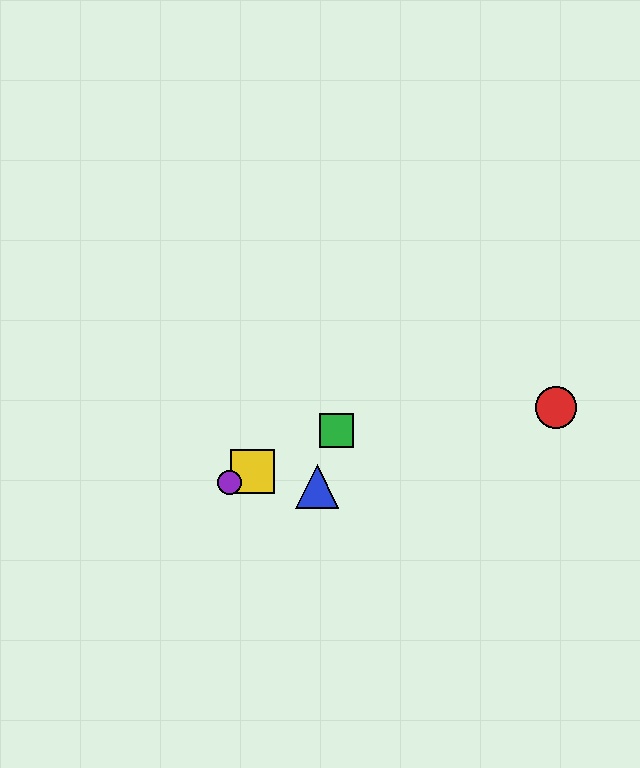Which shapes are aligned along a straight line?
The green square, the yellow square, the purple circle are aligned along a straight line.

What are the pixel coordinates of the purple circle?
The purple circle is at (230, 482).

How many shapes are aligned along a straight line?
3 shapes (the green square, the yellow square, the purple circle) are aligned along a straight line.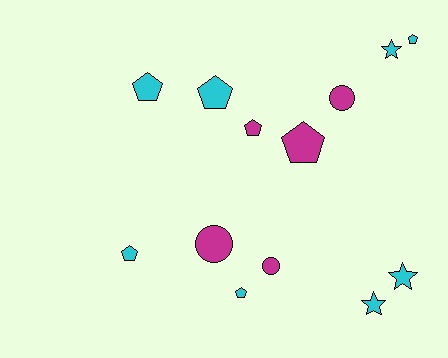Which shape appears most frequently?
Pentagon, with 7 objects.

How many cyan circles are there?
There are no cyan circles.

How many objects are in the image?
There are 13 objects.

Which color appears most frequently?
Cyan, with 8 objects.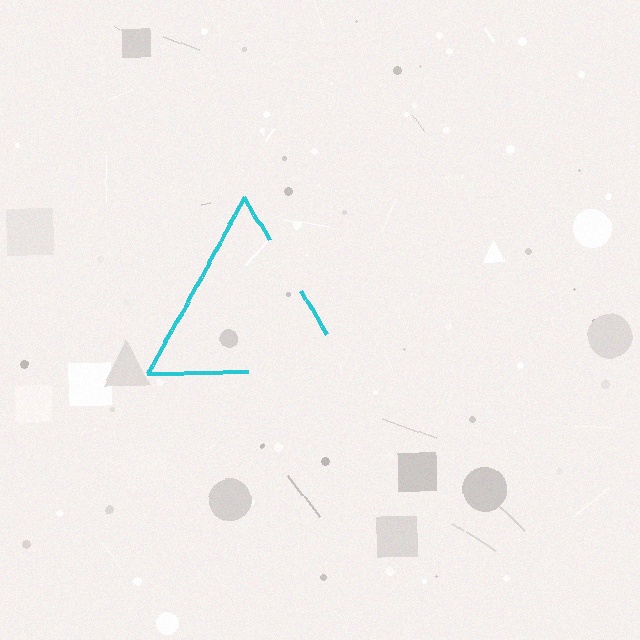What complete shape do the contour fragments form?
The contour fragments form a triangle.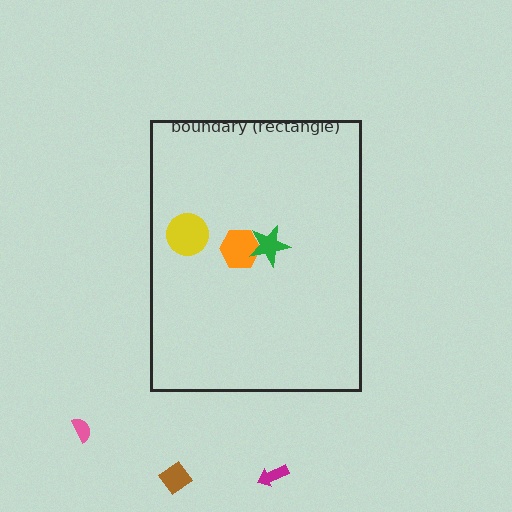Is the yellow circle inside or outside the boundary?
Inside.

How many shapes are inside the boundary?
3 inside, 3 outside.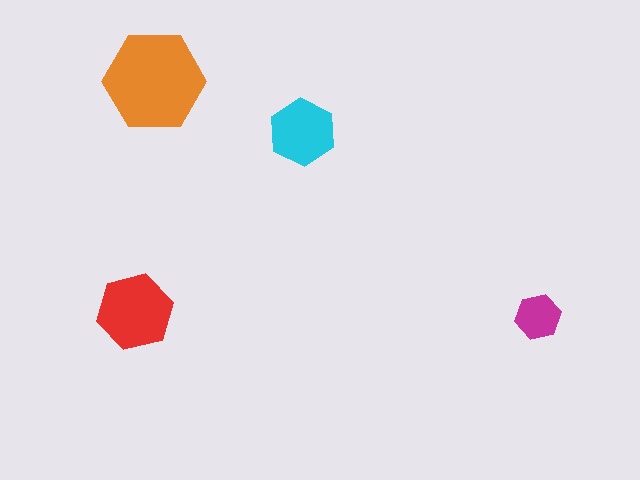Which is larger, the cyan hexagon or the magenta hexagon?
The cyan one.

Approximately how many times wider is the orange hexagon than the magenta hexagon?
About 2 times wider.